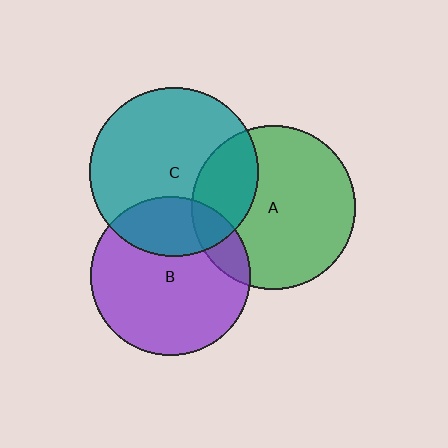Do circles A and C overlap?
Yes.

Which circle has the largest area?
Circle C (teal).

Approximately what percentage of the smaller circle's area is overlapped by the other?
Approximately 25%.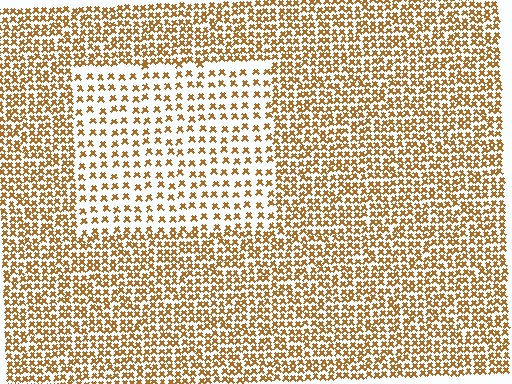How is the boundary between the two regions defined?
The boundary is defined by a change in element density (approximately 2.1x ratio). All elements are the same color, size, and shape.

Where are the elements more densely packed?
The elements are more densely packed outside the rectangle boundary.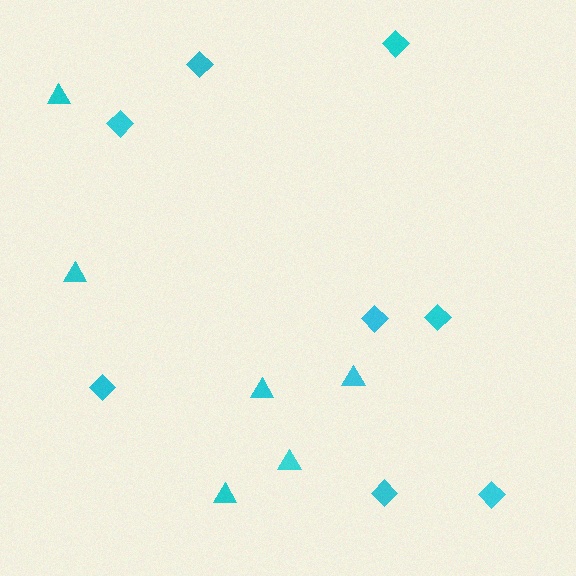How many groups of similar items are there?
There are 2 groups: one group of triangles (6) and one group of diamonds (8).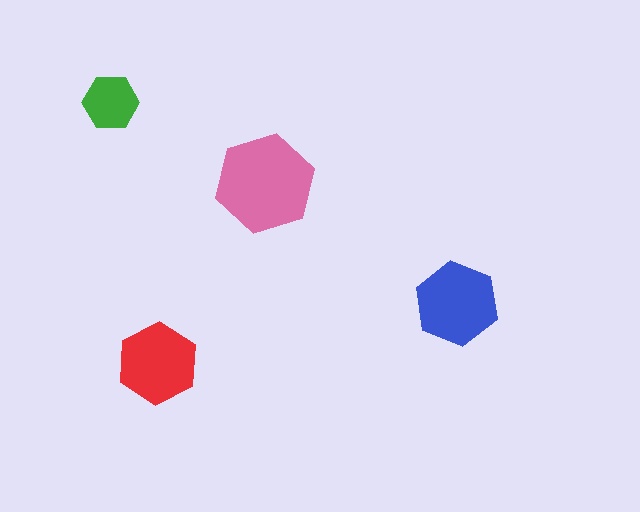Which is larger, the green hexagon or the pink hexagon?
The pink one.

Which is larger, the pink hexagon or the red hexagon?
The pink one.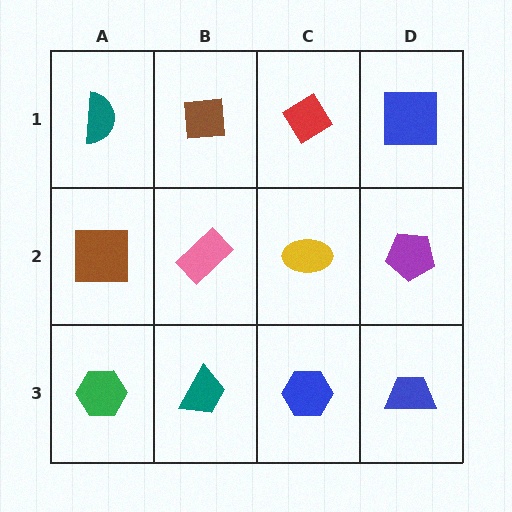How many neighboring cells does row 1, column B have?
3.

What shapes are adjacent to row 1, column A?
A brown square (row 2, column A), a brown square (row 1, column B).